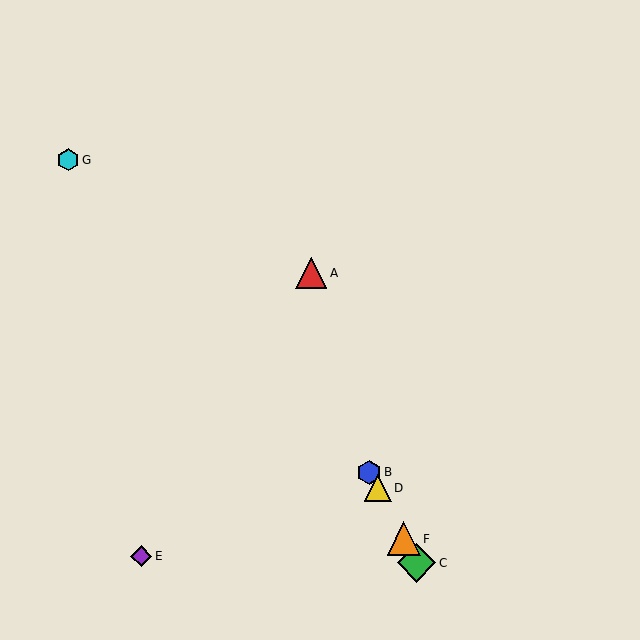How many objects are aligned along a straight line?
4 objects (B, C, D, F) are aligned along a straight line.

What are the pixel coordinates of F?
Object F is at (404, 539).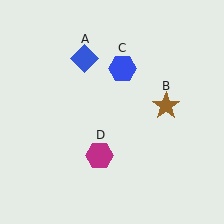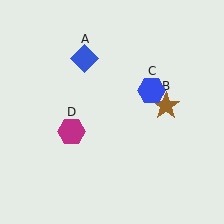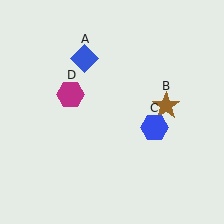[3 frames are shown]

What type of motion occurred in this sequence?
The blue hexagon (object C), magenta hexagon (object D) rotated clockwise around the center of the scene.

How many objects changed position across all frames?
2 objects changed position: blue hexagon (object C), magenta hexagon (object D).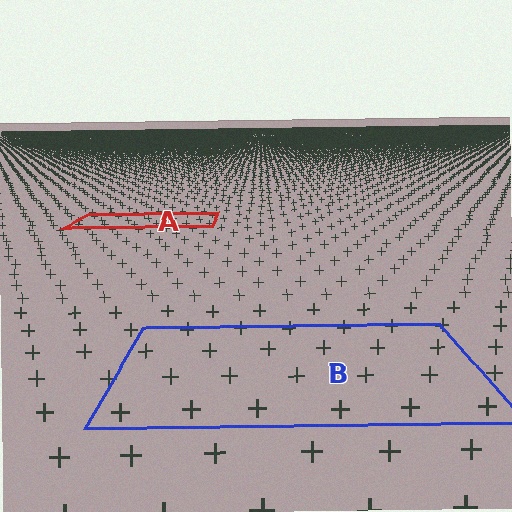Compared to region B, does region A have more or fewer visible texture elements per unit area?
Region A has more texture elements per unit area — they are packed more densely because it is farther away.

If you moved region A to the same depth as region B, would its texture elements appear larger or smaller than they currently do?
They would appear larger. At a closer depth, the same texture elements are projected at a bigger on-screen size.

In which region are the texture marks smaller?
The texture marks are smaller in region A, because it is farther away.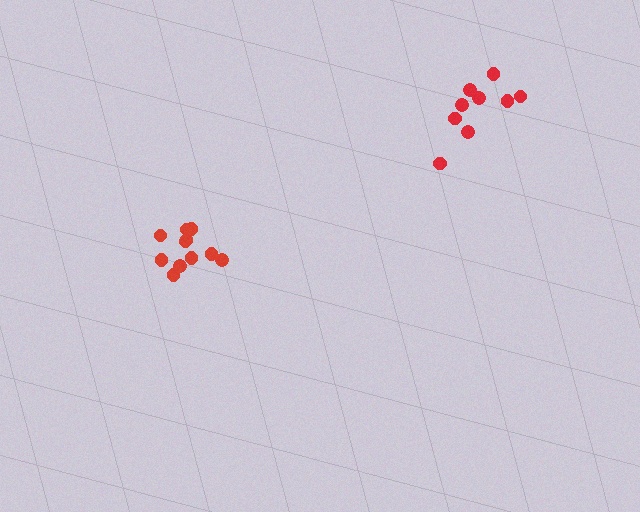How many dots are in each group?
Group 1: 9 dots, Group 2: 11 dots (20 total).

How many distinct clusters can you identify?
There are 2 distinct clusters.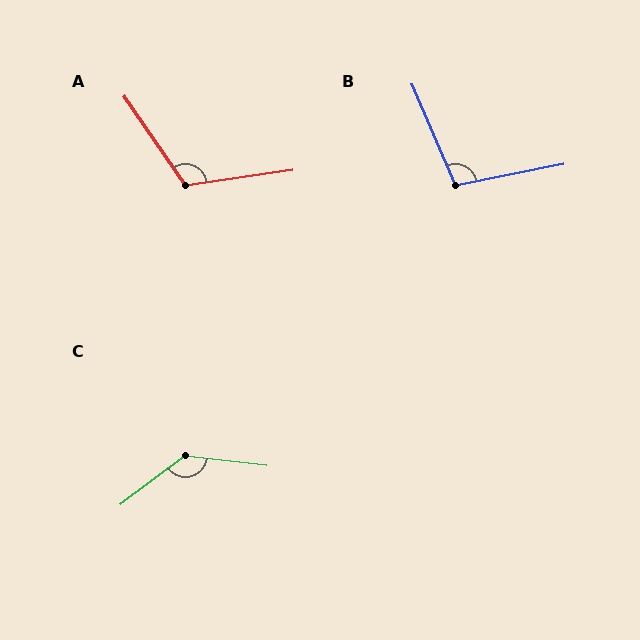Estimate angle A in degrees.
Approximately 116 degrees.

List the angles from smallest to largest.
B (102°), A (116°), C (137°).